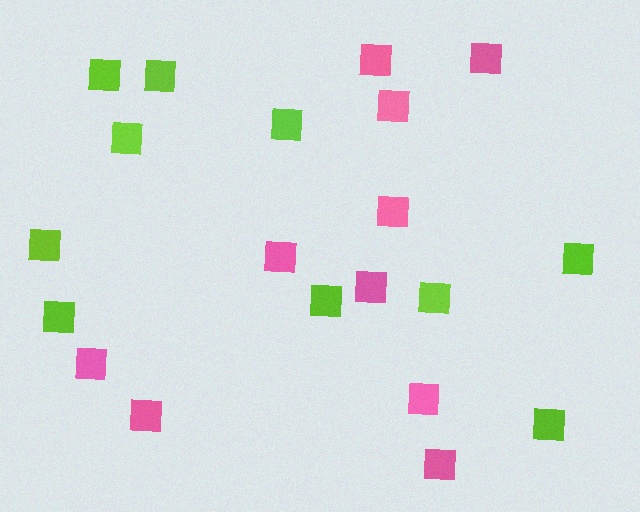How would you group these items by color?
There are 2 groups: one group of lime squares (10) and one group of pink squares (10).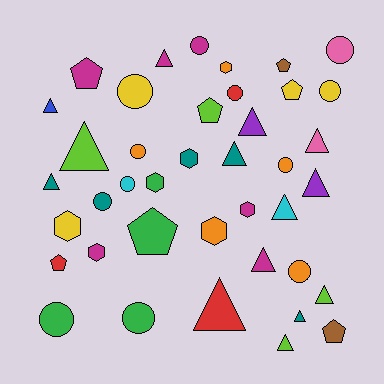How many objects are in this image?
There are 40 objects.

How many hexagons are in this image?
There are 7 hexagons.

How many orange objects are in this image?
There are 5 orange objects.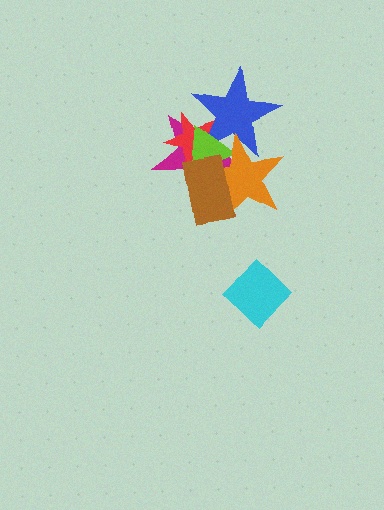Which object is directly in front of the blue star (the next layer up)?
The red star is directly in front of the blue star.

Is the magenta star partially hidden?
Yes, it is partially covered by another shape.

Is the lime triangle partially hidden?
Yes, it is partially covered by another shape.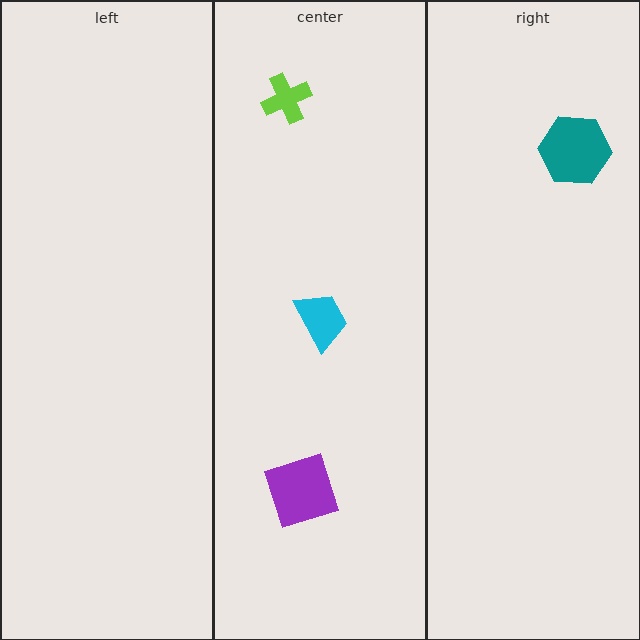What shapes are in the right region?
The teal hexagon.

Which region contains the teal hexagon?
The right region.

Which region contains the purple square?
The center region.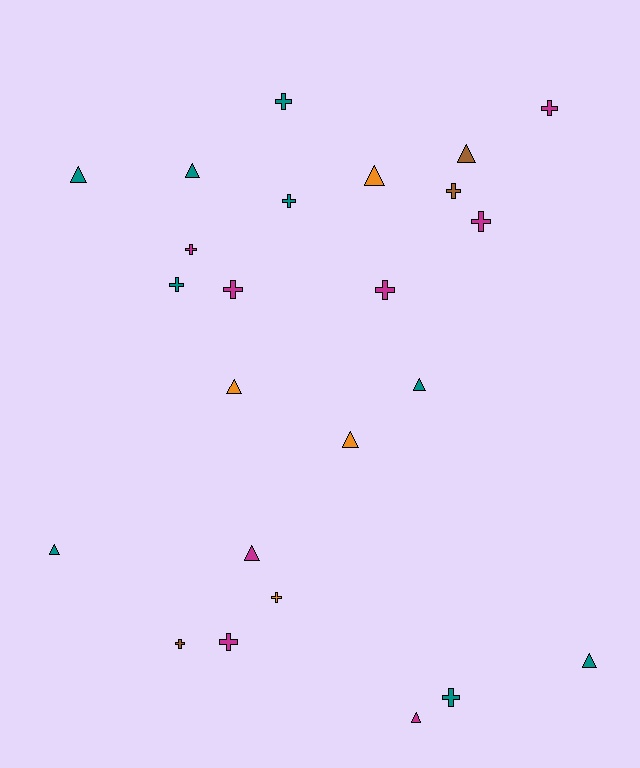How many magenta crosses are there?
There are 6 magenta crosses.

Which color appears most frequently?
Teal, with 9 objects.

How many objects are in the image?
There are 24 objects.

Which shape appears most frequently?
Cross, with 13 objects.